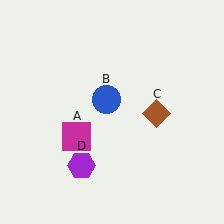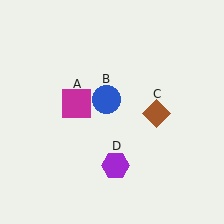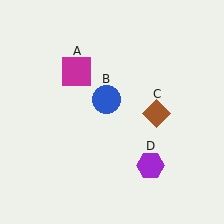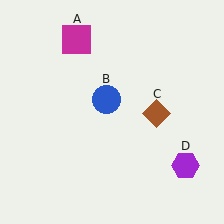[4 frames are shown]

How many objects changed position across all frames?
2 objects changed position: magenta square (object A), purple hexagon (object D).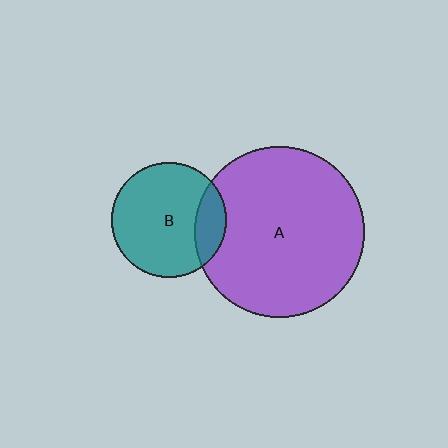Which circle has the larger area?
Circle A (purple).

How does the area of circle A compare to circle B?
Approximately 2.2 times.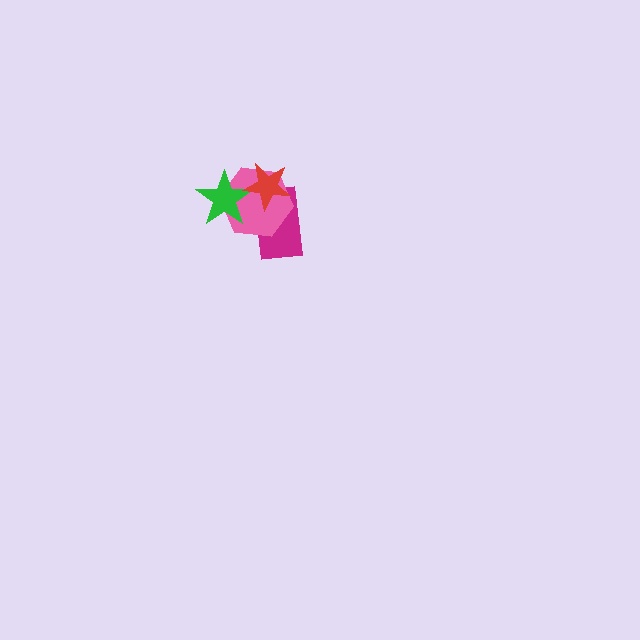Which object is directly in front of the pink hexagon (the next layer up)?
The green star is directly in front of the pink hexagon.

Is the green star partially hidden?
Yes, it is partially covered by another shape.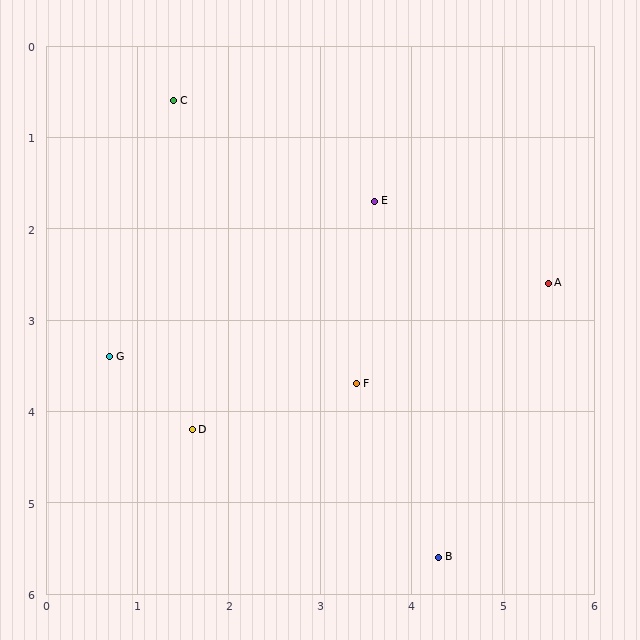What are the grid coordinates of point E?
Point E is at approximately (3.6, 1.7).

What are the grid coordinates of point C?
Point C is at approximately (1.4, 0.6).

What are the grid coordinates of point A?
Point A is at approximately (5.5, 2.6).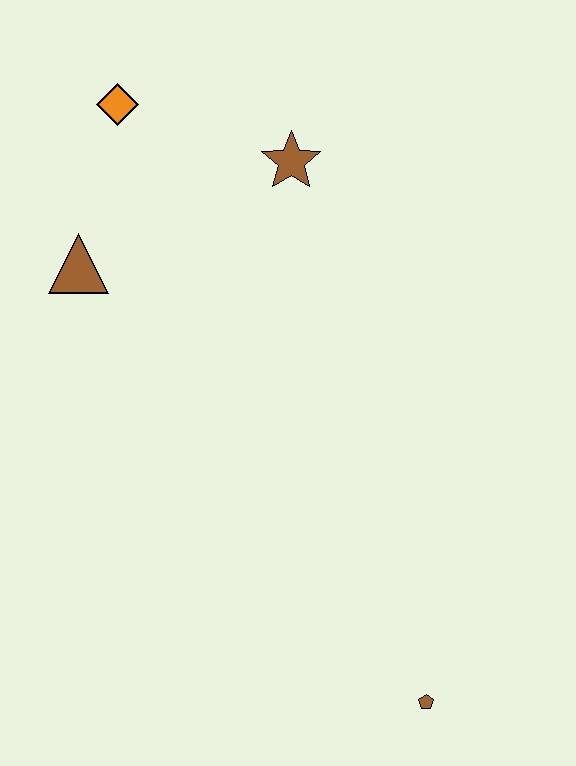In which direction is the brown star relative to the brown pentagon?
The brown star is above the brown pentagon.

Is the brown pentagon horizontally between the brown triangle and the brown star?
No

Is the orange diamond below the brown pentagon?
No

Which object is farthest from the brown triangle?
The brown pentagon is farthest from the brown triangle.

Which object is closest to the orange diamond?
The brown triangle is closest to the orange diamond.